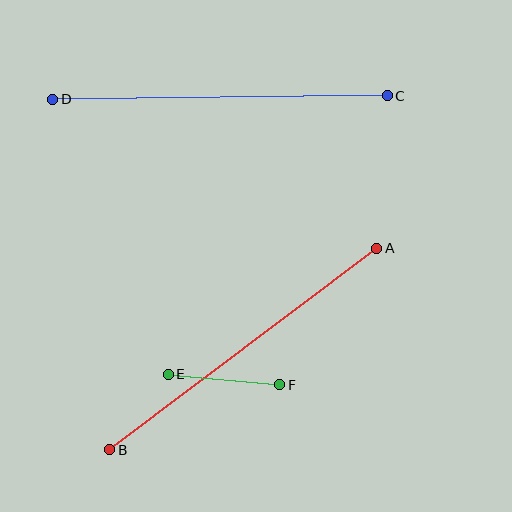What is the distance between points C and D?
The distance is approximately 335 pixels.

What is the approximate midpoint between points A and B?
The midpoint is at approximately (243, 349) pixels.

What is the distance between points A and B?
The distance is approximately 335 pixels.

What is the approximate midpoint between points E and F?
The midpoint is at approximately (224, 379) pixels.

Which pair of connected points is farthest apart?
Points A and B are farthest apart.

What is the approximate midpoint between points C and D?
The midpoint is at approximately (220, 98) pixels.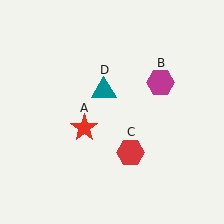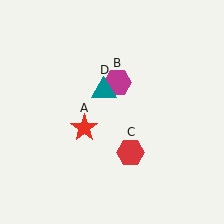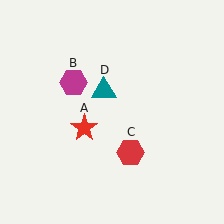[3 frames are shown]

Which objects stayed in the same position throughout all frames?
Red star (object A) and red hexagon (object C) and teal triangle (object D) remained stationary.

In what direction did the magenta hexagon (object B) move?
The magenta hexagon (object B) moved left.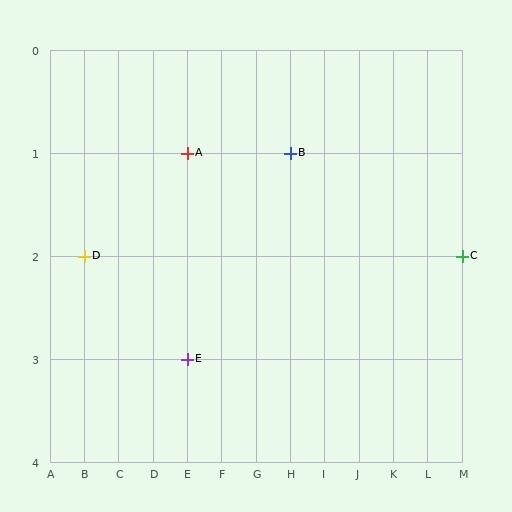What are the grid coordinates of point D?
Point D is at grid coordinates (B, 2).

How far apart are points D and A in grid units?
Points D and A are 3 columns and 1 row apart (about 3.2 grid units diagonally).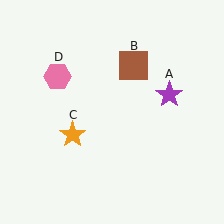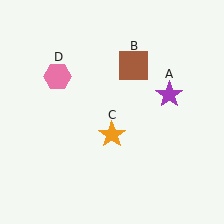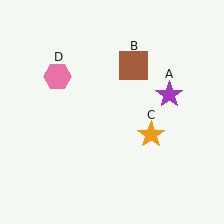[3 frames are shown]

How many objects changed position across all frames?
1 object changed position: orange star (object C).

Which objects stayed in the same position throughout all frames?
Purple star (object A) and brown square (object B) and pink hexagon (object D) remained stationary.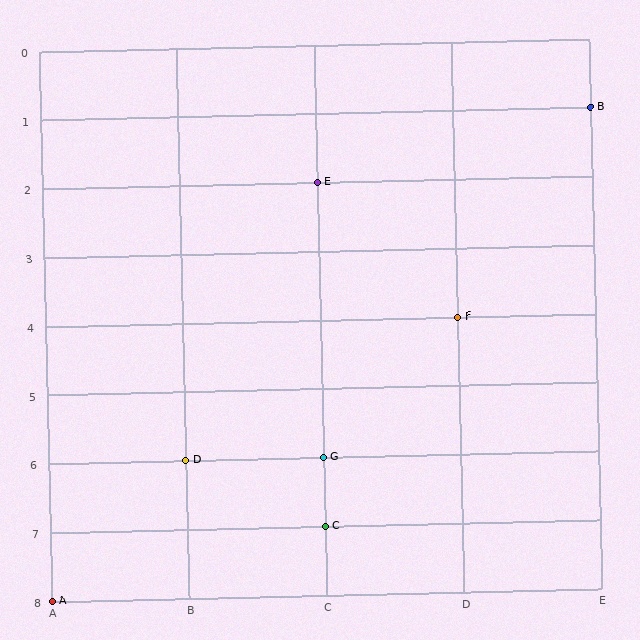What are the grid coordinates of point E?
Point E is at grid coordinates (C, 2).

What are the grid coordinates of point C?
Point C is at grid coordinates (C, 7).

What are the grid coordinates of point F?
Point F is at grid coordinates (D, 4).